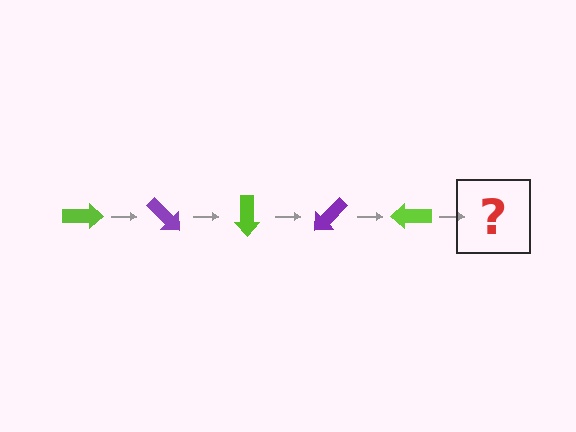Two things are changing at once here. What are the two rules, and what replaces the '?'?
The two rules are that it rotates 45 degrees each step and the color cycles through lime and purple. The '?' should be a purple arrow, rotated 225 degrees from the start.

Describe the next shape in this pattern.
It should be a purple arrow, rotated 225 degrees from the start.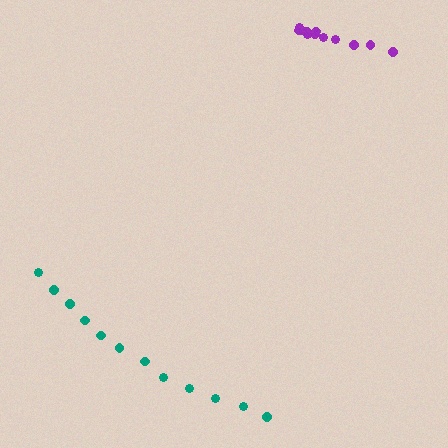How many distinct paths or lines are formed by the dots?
There are 2 distinct paths.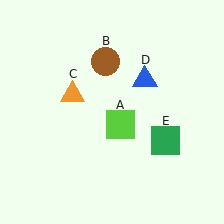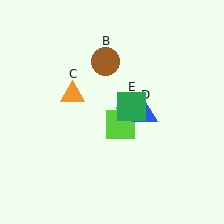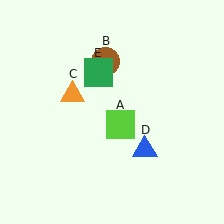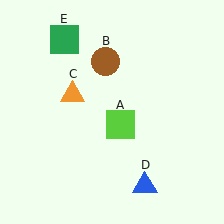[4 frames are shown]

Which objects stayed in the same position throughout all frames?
Lime square (object A) and brown circle (object B) and orange triangle (object C) remained stationary.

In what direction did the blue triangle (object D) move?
The blue triangle (object D) moved down.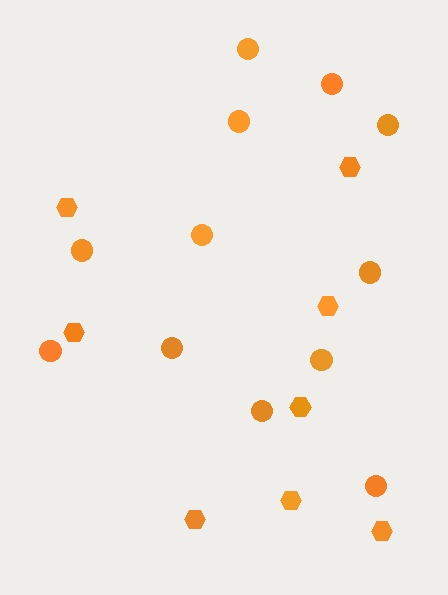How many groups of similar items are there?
There are 2 groups: one group of hexagons (8) and one group of circles (12).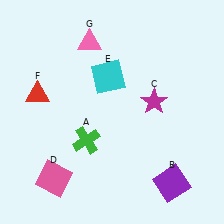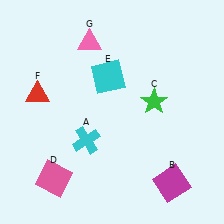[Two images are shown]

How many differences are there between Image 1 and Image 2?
There are 3 differences between the two images.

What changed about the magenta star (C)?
In Image 1, C is magenta. In Image 2, it changed to green.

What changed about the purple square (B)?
In Image 1, B is purple. In Image 2, it changed to magenta.